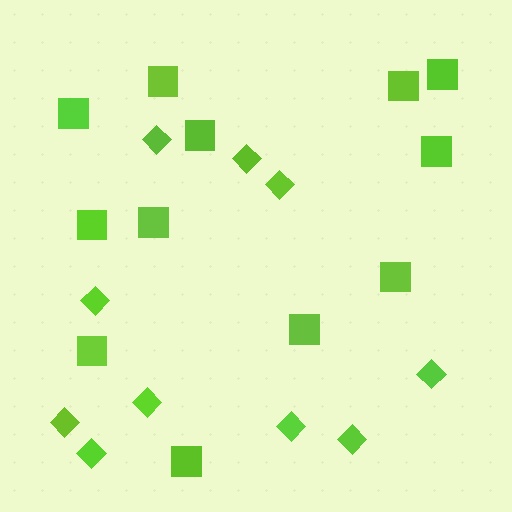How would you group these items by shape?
There are 2 groups: one group of diamonds (10) and one group of squares (12).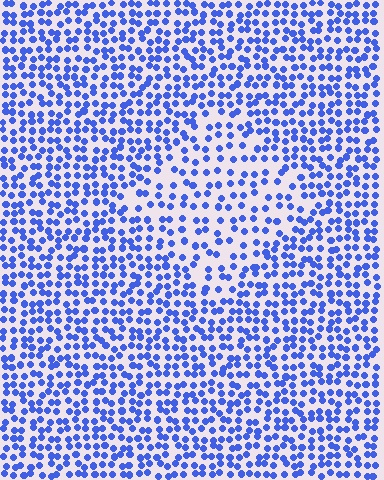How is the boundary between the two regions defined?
The boundary is defined by a change in element density (approximately 1.7x ratio). All elements are the same color, size, and shape.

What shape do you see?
I see a diamond.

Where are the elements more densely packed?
The elements are more densely packed outside the diamond boundary.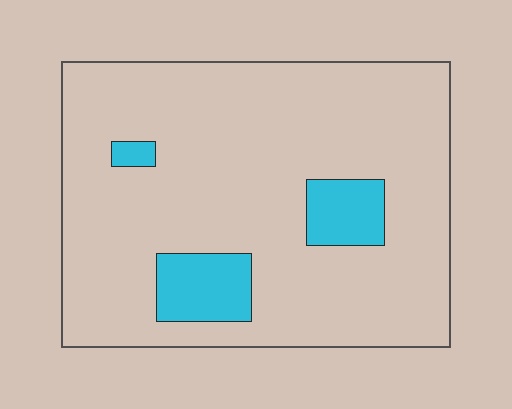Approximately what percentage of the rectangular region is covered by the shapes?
Approximately 10%.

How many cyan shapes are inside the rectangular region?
3.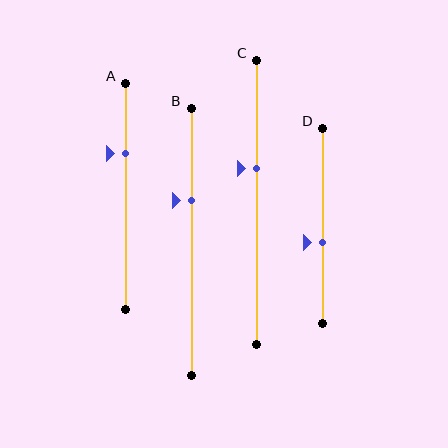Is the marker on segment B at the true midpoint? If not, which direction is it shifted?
No, the marker on segment B is shifted upward by about 15% of the segment length.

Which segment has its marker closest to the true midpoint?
Segment D has its marker closest to the true midpoint.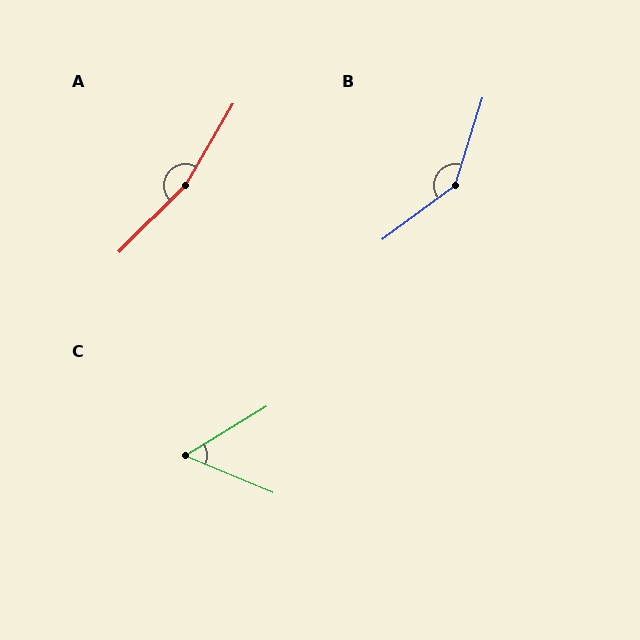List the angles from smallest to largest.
C (54°), B (144°), A (166°).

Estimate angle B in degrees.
Approximately 144 degrees.